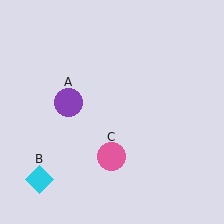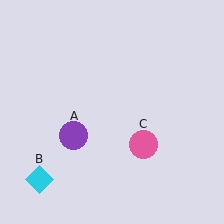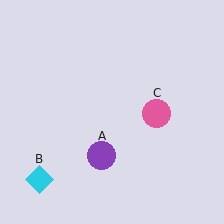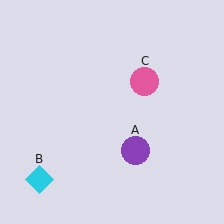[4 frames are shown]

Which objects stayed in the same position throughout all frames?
Cyan diamond (object B) remained stationary.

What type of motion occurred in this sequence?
The purple circle (object A), pink circle (object C) rotated counterclockwise around the center of the scene.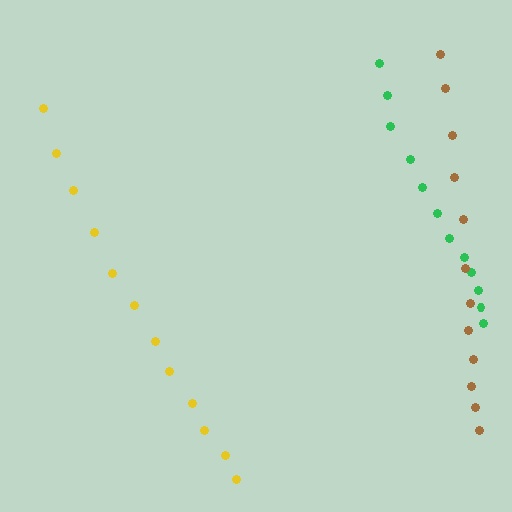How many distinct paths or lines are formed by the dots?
There are 3 distinct paths.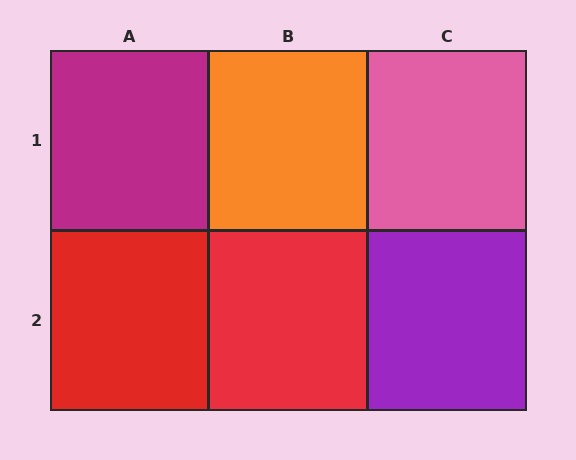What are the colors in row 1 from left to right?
Magenta, orange, pink.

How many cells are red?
2 cells are red.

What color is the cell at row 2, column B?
Red.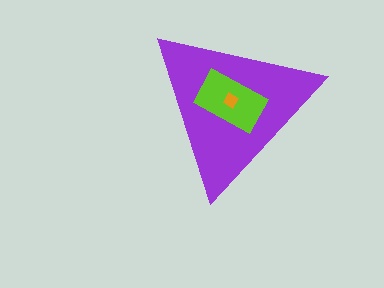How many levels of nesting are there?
3.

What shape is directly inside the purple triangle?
The lime rectangle.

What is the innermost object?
The orange diamond.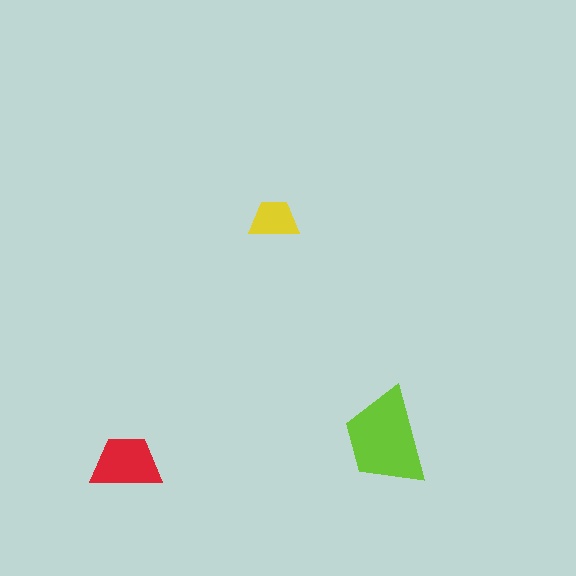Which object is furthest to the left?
The red trapezoid is leftmost.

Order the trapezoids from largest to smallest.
the lime one, the red one, the yellow one.